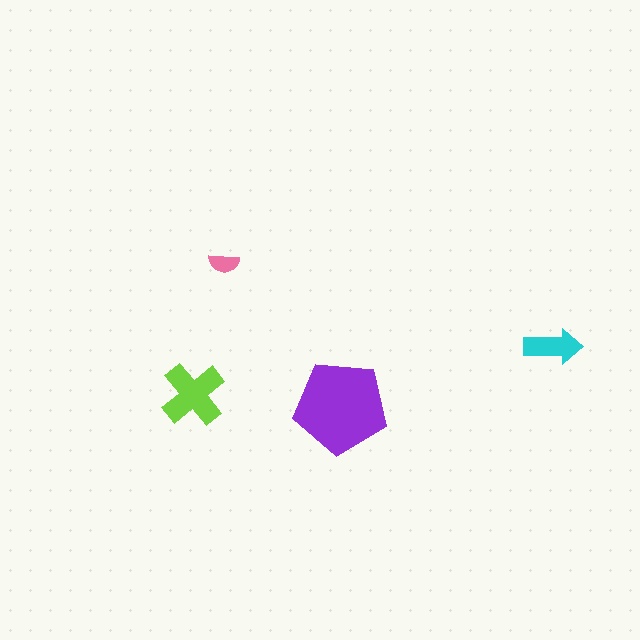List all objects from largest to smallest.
The purple pentagon, the lime cross, the cyan arrow, the pink semicircle.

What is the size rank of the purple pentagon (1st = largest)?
1st.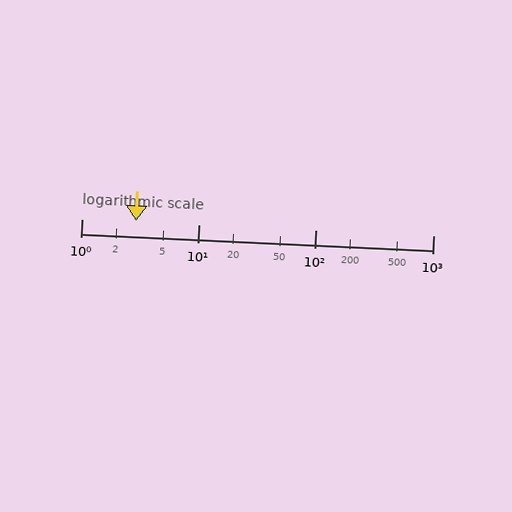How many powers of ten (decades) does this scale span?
The scale spans 3 decades, from 1 to 1000.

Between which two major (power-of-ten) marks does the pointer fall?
The pointer is between 1 and 10.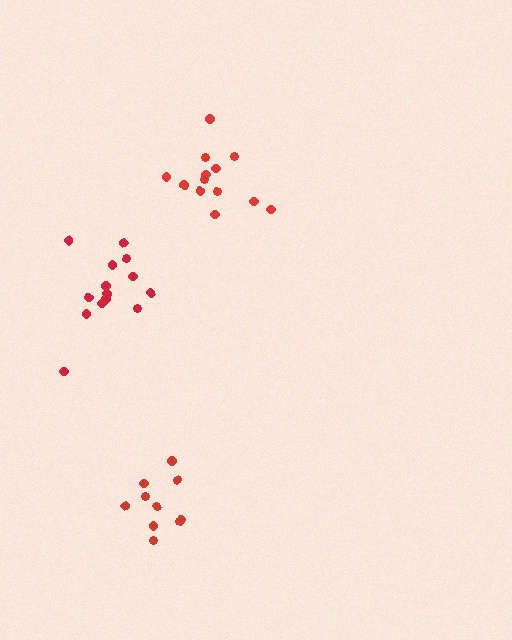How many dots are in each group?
Group 1: 11 dots, Group 2: 14 dots, Group 3: 13 dots (38 total).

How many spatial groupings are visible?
There are 3 spatial groupings.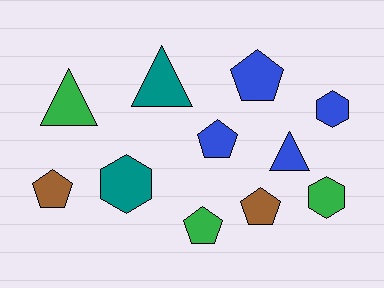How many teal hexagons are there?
There is 1 teal hexagon.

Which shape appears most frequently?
Pentagon, with 5 objects.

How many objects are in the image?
There are 11 objects.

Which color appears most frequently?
Blue, with 4 objects.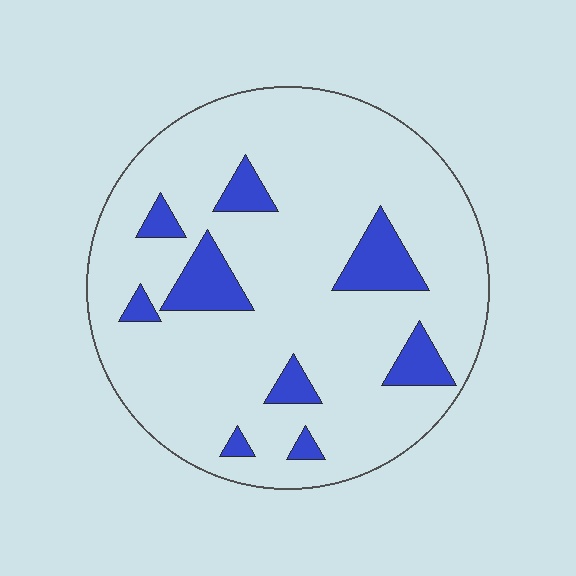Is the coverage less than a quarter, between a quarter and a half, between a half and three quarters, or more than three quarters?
Less than a quarter.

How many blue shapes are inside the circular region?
9.